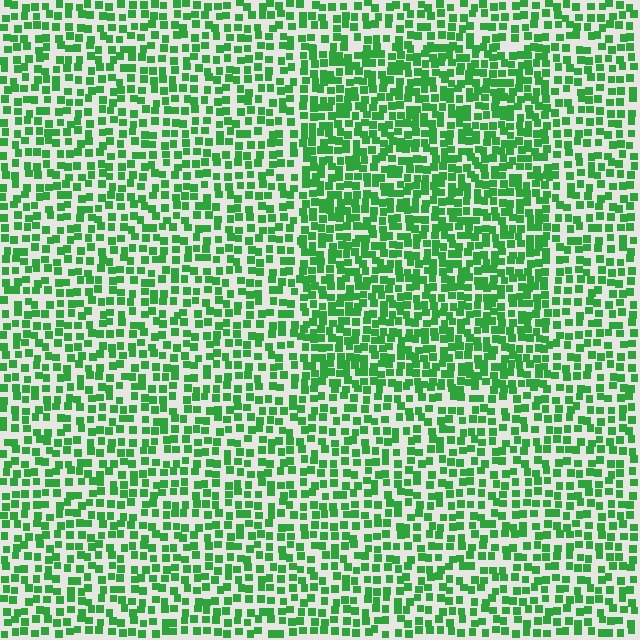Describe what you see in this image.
The image contains small green elements arranged at two different densities. A rectangle-shaped region is visible where the elements are more densely packed than the surrounding area.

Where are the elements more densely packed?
The elements are more densely packed inside the rectangle boundary.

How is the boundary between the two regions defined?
The boundary is defined by a change in element density (approximately 1.5x ratio). All elements are the same color, size, and shape.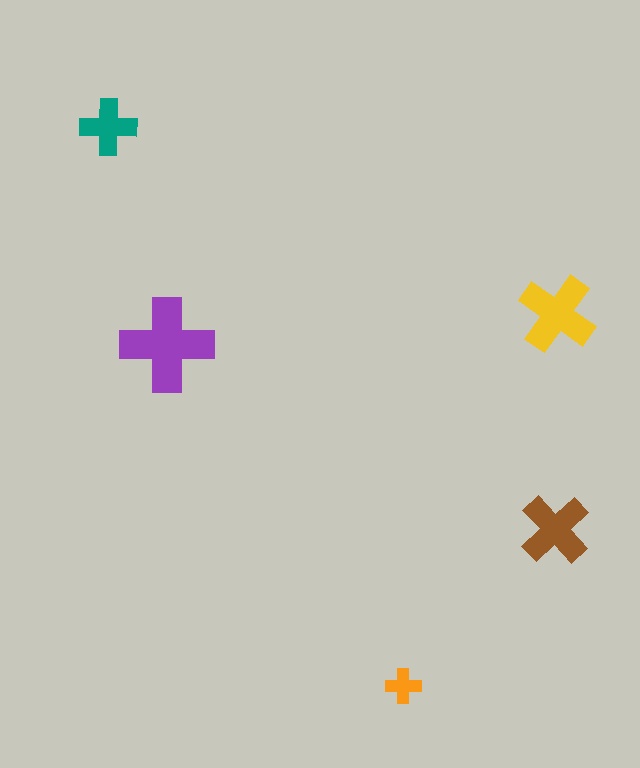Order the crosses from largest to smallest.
the purple one, the yellow one, the brown one, the teal one, the orange one.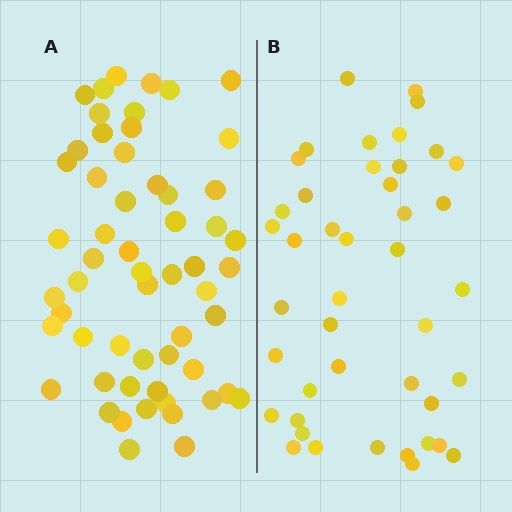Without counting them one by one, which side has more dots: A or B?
Region A (the left region) has more dots.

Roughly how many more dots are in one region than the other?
Region A has approximately 15 more dots than region B.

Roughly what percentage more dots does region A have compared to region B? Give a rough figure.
About 35% more.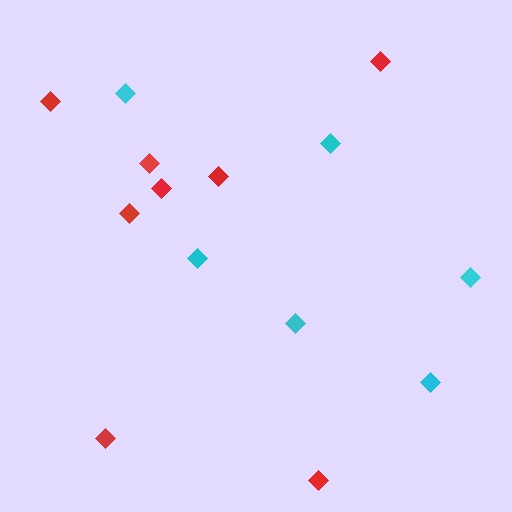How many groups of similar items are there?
There are 2 groups: one group of red diamonds (8) and one group of cyan diamonds (6).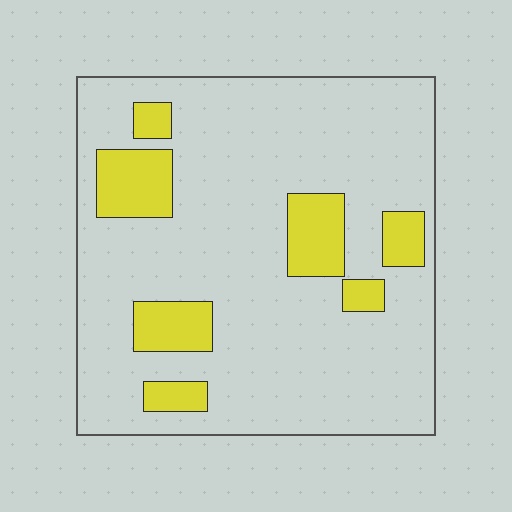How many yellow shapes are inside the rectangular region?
7.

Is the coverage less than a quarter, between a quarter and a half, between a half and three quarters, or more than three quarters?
Less than a quarter.